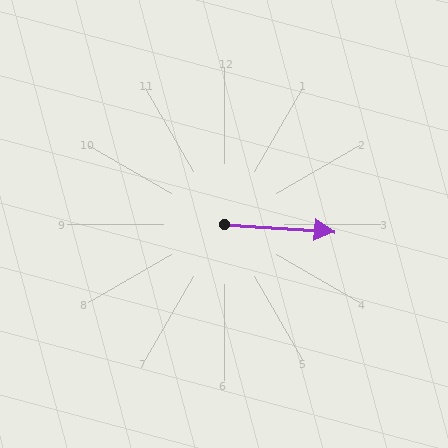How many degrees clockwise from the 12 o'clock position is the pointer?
Approximately 94 degrees.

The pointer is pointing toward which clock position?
Roughly 3 o'clock.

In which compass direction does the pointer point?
East.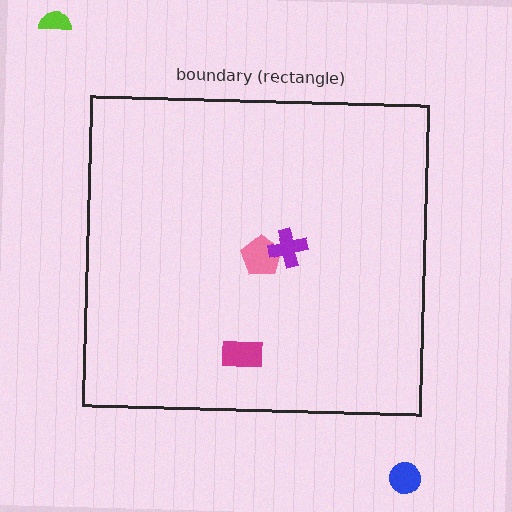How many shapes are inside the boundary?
3 inside, 2 outside.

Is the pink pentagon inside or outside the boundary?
Inside.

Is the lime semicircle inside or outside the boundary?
Outside.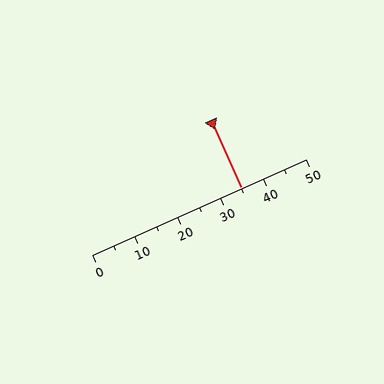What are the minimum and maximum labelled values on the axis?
The axis runs from 0 to 50.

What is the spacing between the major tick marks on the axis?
The major ticks are spaced 10 apart.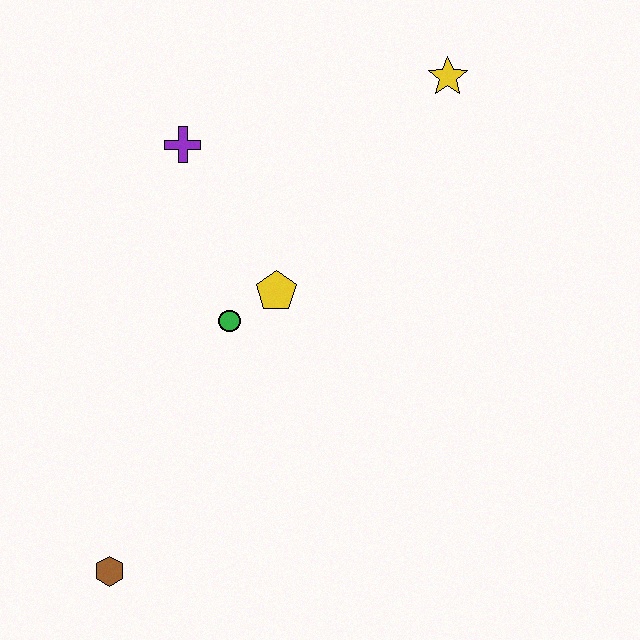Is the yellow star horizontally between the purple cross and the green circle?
No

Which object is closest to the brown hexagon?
The green circle is closest to the brown hexagon.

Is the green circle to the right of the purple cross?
Yes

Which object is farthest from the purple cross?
The brown hexagon is farthest from the purple cross.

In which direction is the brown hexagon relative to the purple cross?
The brown hexagon is below the purple cross.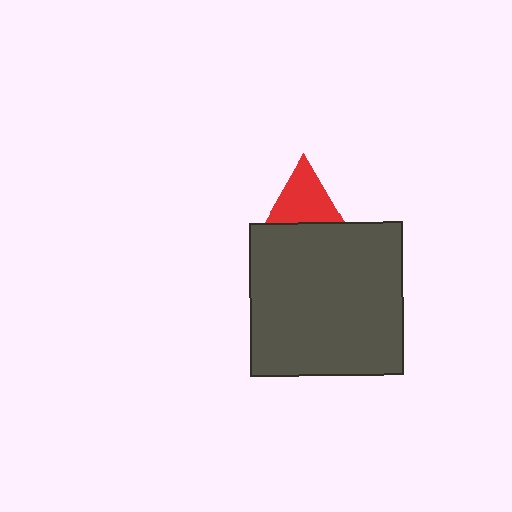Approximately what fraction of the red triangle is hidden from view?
Roughly 42% of the red triangle is hidden behind the dark gray square.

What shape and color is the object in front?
The object in front is a dark gray square.